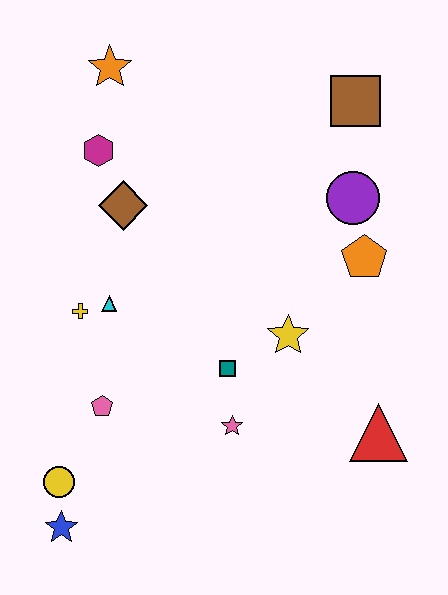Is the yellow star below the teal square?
No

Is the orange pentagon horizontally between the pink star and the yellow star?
No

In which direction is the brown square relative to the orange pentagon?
The brown square is above the orange pentagon.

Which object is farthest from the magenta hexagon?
The red triangle is farthest from the magenta hexagon.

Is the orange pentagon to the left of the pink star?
No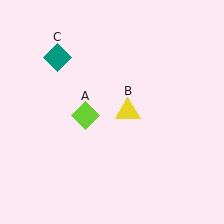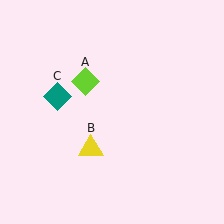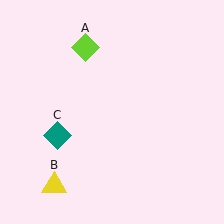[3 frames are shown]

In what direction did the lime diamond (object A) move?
The lime diamond (object A) moved up.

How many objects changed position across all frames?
3 objects changed position: lime diamond (object A), yellow triangle (object B), teal diamond (object C).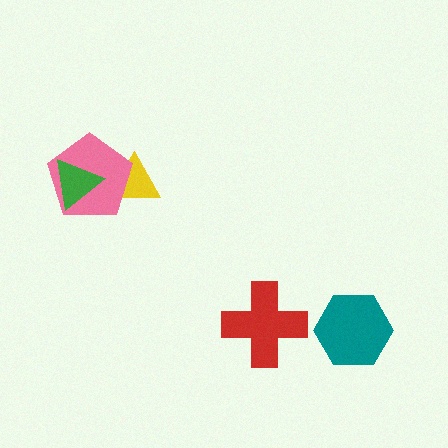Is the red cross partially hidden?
No, no other shape covers it.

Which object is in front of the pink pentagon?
The green triangle is in front of the pink pentagon.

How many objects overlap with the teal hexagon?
0 objects overlap with the teal hexagon.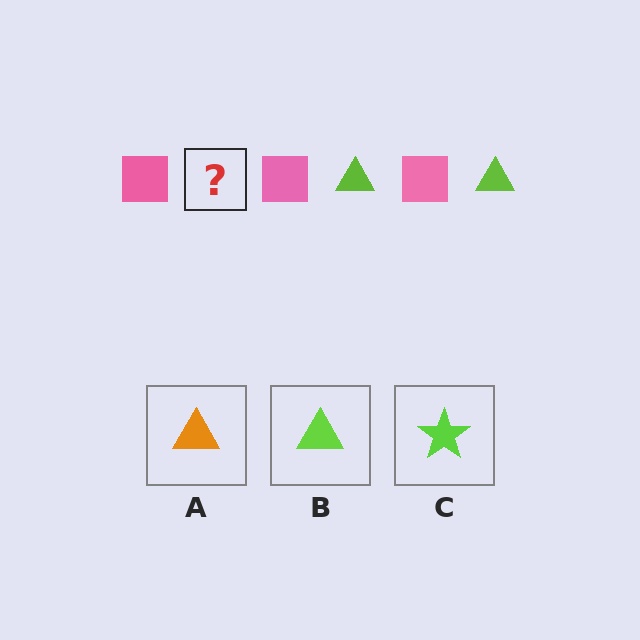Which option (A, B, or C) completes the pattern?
B.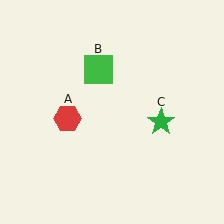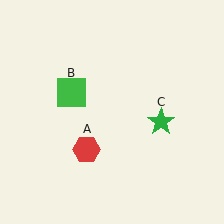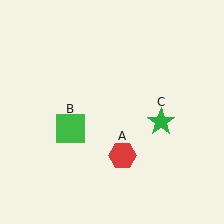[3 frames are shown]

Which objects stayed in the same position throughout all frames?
Green star (object C) remained stationary.